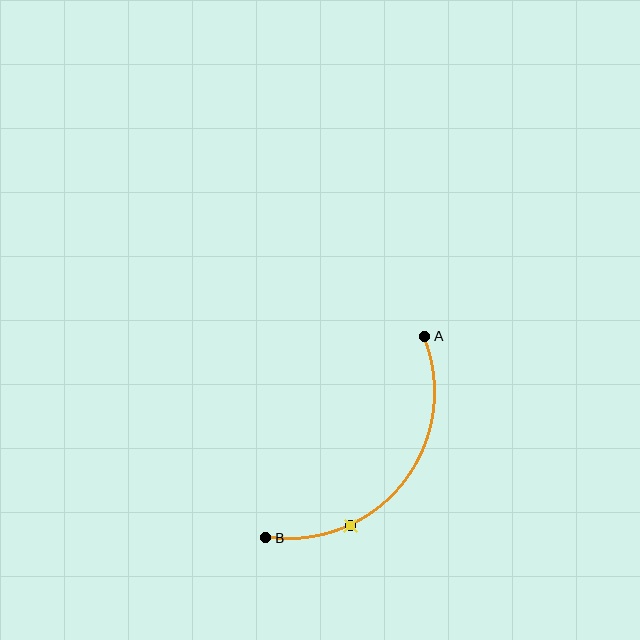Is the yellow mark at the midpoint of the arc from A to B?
No. The yellow mark lies on the arc but is closer to endpoint B. The arc midpoint would be at the point on the curve equidistant along the arc from both A and B.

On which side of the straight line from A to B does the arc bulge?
The arc bulges below and to the right of the straight line connecting A and B.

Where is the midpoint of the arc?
The arc midpoint is the point on the curve farthest from the straight line joining A and B. It sits below and to the right of that line.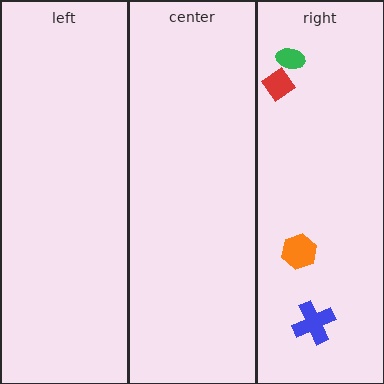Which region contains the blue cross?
The right region.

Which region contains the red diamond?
The right region.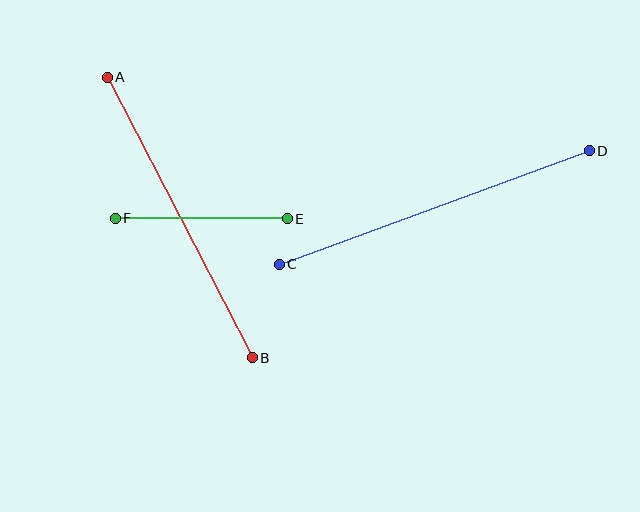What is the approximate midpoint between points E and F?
The midpoint is at approximately (201, 219) pixels.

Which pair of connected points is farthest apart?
Points C and D are farthest apart.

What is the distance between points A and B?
The distance is approximately 316 pixels.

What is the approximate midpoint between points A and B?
The midpoint is at approximately (180, 217) pixels.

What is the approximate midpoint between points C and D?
The midpoint is at approximately (434, 208) pixels.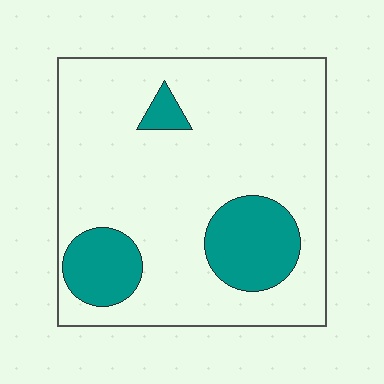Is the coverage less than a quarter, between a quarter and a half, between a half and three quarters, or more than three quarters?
Less than a quarter.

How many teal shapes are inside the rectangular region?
3.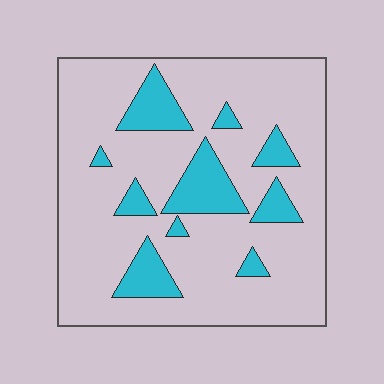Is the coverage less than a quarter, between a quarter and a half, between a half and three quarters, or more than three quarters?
Less than a quarter.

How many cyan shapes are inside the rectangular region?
10.